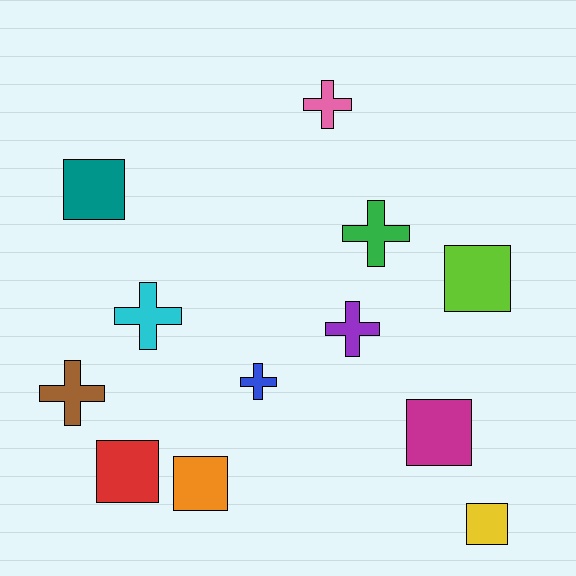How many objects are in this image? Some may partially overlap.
There are 12 objects.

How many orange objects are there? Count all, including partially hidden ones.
There is 1 orange object.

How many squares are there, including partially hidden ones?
There are 6 squares.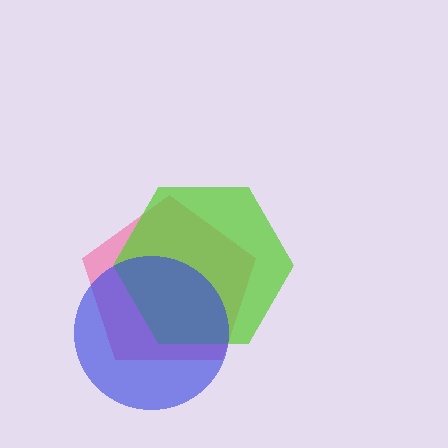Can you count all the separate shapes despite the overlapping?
Yes, there are 3 separate shapes.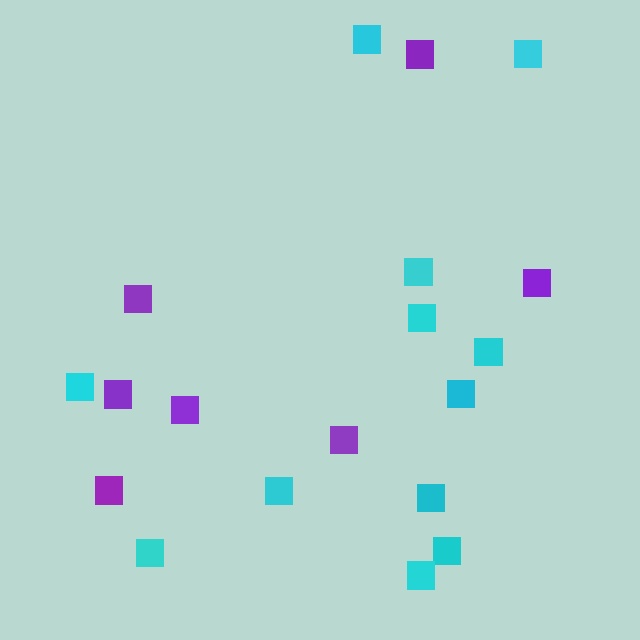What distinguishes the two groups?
There are 2 groups: one group of purple squares (7) and one group of cyan squares (12).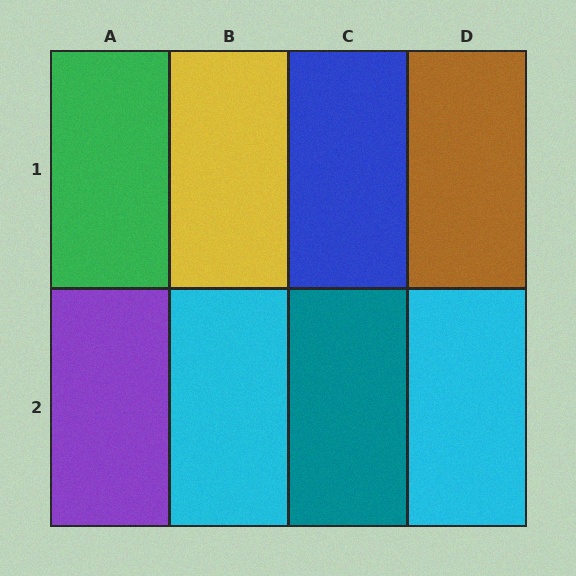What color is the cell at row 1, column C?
Blue.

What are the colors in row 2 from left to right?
Purple, cyan, teal, cyan.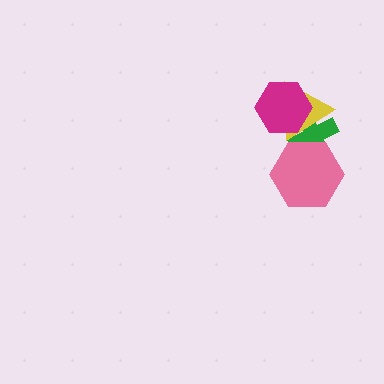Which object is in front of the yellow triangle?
The magenta hexagon is in front of the yellow triangle.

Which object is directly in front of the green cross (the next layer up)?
The pink hexagon is directly in front of the green cross.